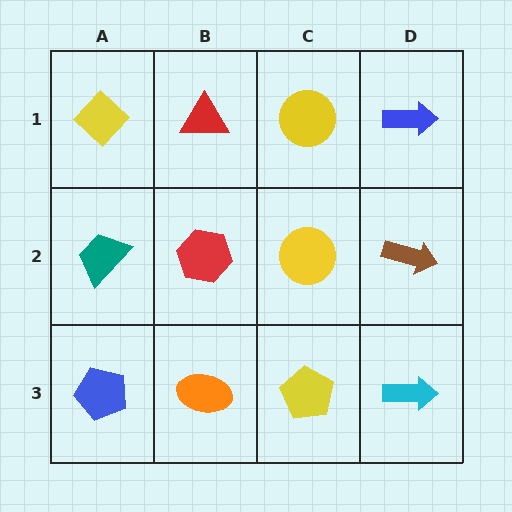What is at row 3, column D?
A cyan arrow.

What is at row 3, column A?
A blue pentagon.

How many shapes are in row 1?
4 shapes.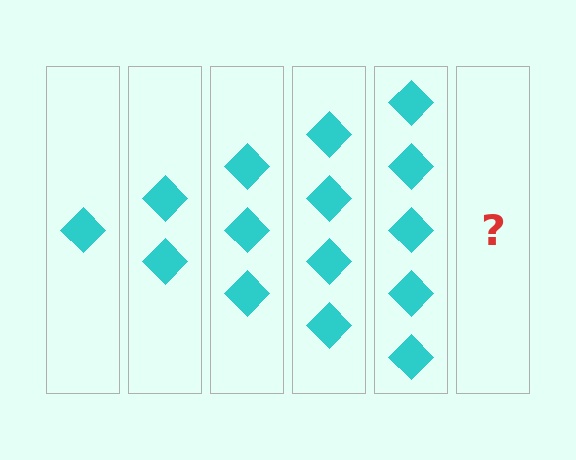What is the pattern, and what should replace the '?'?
The pattern is that each step adds one more diamond. The '?' should be 6 diamonds.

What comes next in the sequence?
The next element should be 6 diamonds.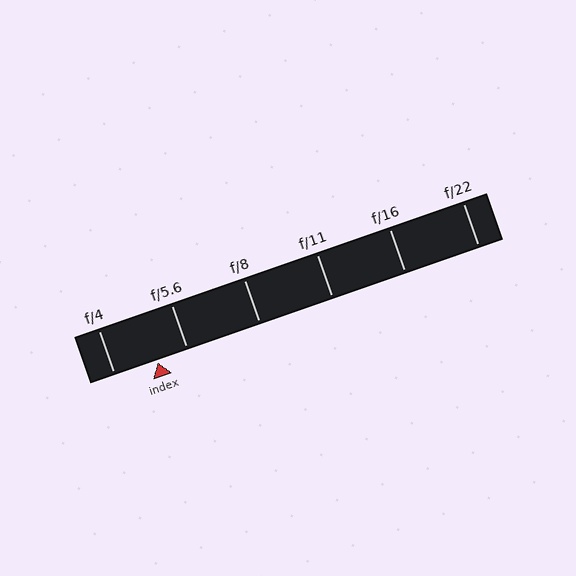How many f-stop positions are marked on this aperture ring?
There are 6 f-stop positions marked.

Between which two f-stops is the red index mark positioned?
The index mark is between f/4 and f/5.6.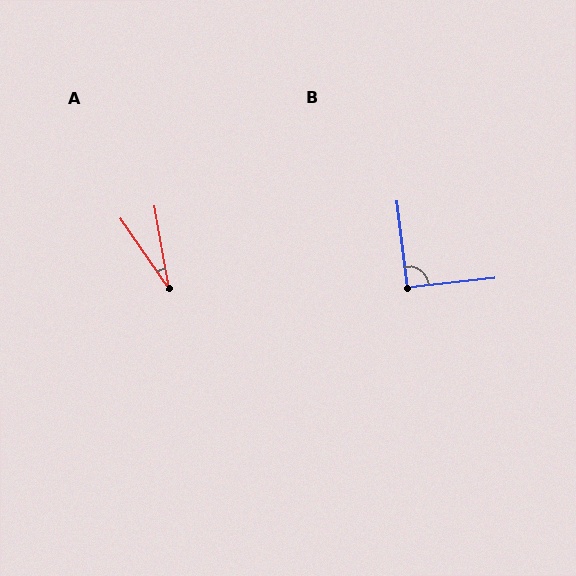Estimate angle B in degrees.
Approximately 90 degrees.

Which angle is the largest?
B, at approximately 90 degrees.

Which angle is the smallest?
A, at approximately 25 degrees.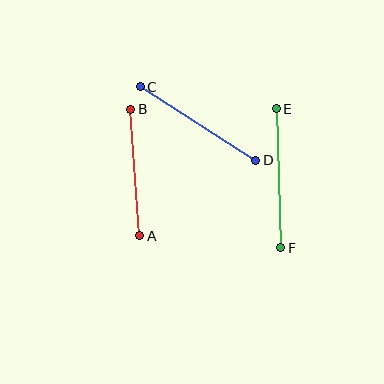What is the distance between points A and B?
The distance is approximately 127 pixels.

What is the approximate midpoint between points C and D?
The midpoint is at approximately (198, 123) pixels.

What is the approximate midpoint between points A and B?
The midpoint is at approximately (135, 173) pixels.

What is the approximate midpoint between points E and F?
The midpoint is at approximately (278, 178) pixels.